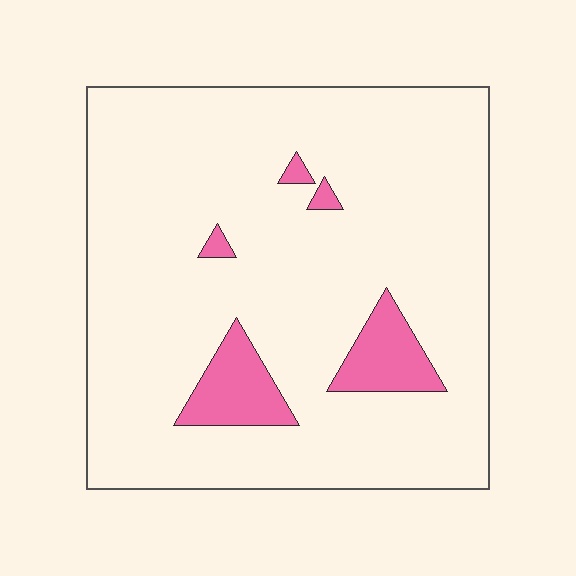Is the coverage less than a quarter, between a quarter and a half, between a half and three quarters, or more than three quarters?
Less than a quarter.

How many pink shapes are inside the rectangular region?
5.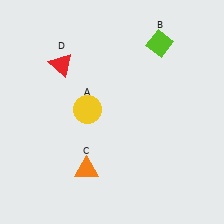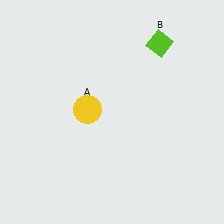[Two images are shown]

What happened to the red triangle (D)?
The red triangle (D) was removed in Image 2. It was in the top-left area of Image 1.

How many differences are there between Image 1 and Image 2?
There are 2 differences between the two images.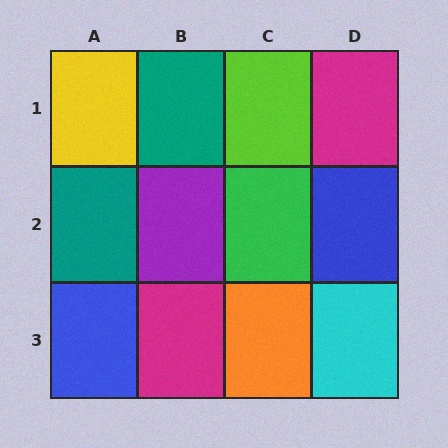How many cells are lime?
1 cell is lime.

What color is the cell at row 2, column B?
Purple.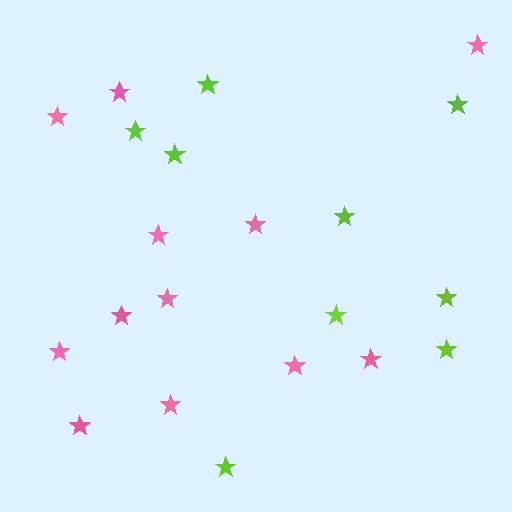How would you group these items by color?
There are 2 groups: one group of pink stars (12) and one group of lime stars (9).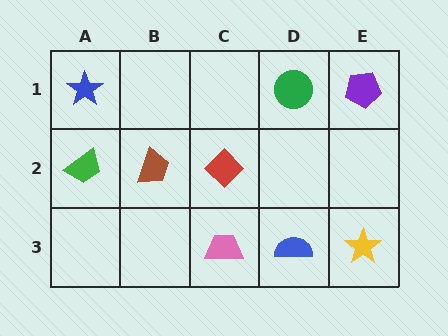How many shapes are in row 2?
3 shapes.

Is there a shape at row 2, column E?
No, that cell is empty.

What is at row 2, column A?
A green trapezoid.